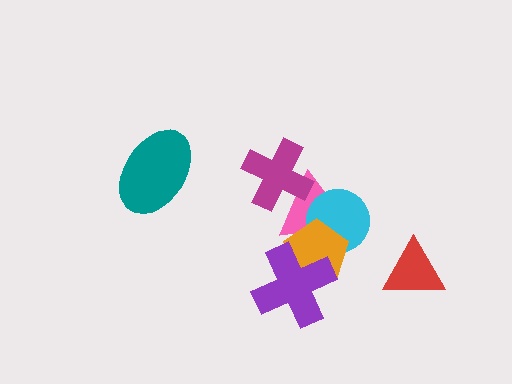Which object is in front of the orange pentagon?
The purple cross is in front of the orange pentagon.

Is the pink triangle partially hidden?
Yes, it is partially covered by another shape.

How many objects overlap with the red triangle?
0 objects overlap with the red triangle.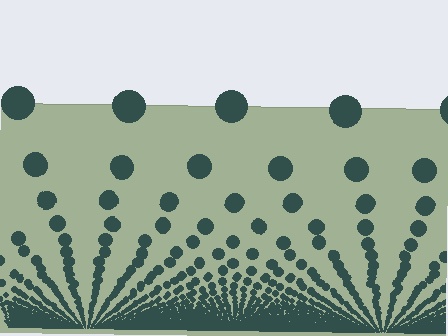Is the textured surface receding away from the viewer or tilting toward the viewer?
The surface appears to tilt toward the viewer. Texture elements get larger and sparser toward the top.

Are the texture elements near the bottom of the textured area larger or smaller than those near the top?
Smaller. The gradient is inverted — elements near the bottom are smaller and denser.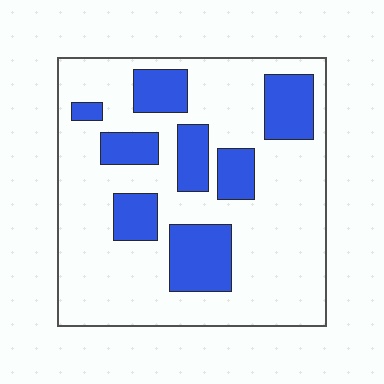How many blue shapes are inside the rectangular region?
8.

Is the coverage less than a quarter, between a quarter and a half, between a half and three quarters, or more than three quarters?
Between a quarter and a half.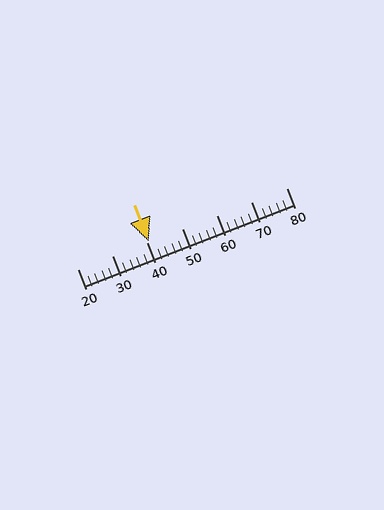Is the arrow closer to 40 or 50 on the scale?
The arrow is closer to 40.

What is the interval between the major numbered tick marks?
The major tick marks are spaced 10 units apart.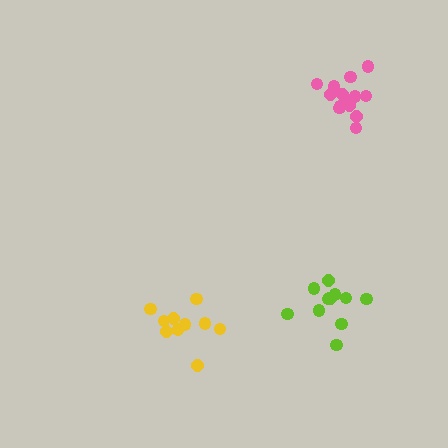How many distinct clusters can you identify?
There are 3 distinct clusters.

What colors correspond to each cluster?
The clusters are colored: pink, yellow, lime.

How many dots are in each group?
Group 1: 14 dots, Group 2: 10 dots, Group 3: 12 dots (36 total).